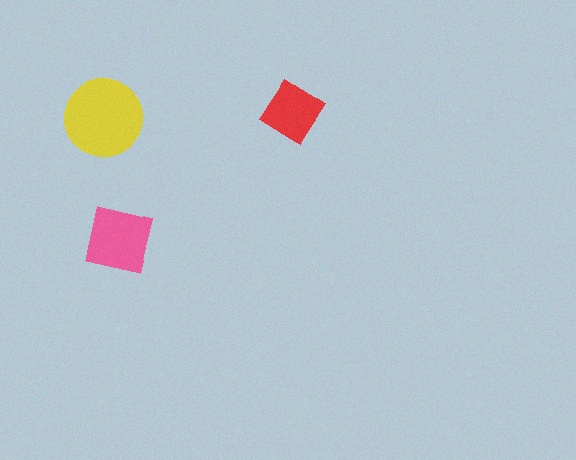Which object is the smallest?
The red diamond.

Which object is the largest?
The yellow circle.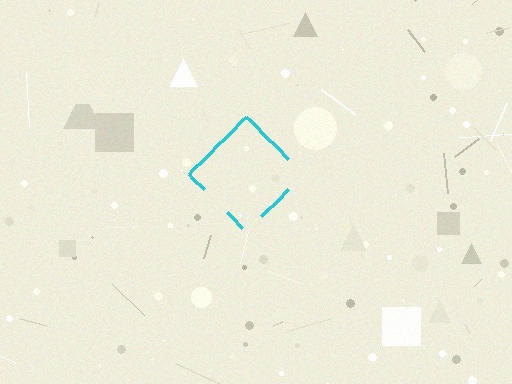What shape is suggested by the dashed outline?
The dashed outline suggests a diamond.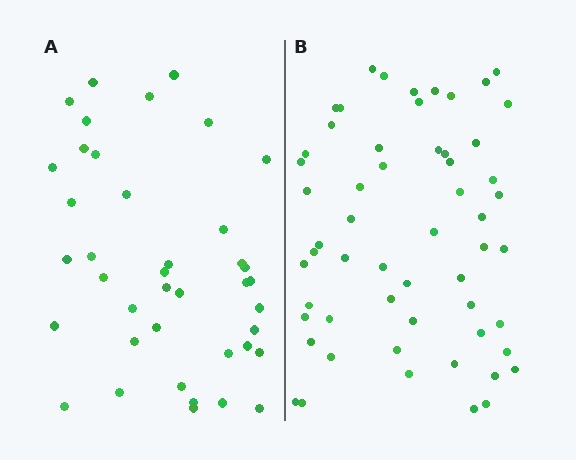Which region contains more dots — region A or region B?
Region B (the right region) has more dots.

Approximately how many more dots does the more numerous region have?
Region B has approximately 15 more dots than region A.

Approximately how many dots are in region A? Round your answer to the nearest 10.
About 40 dots.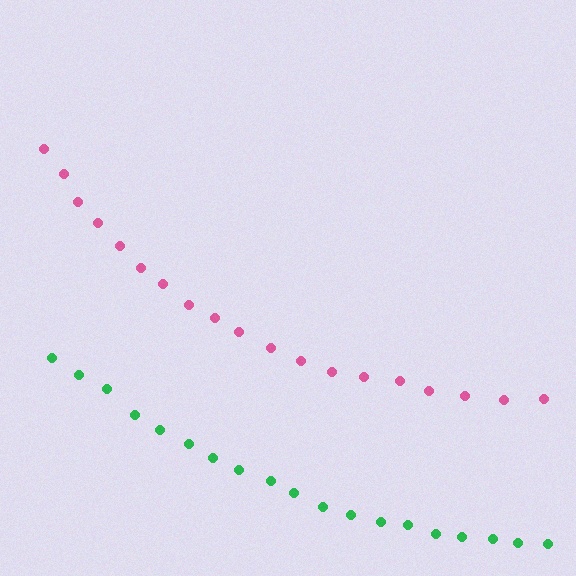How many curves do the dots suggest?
There are 2 distinct paths.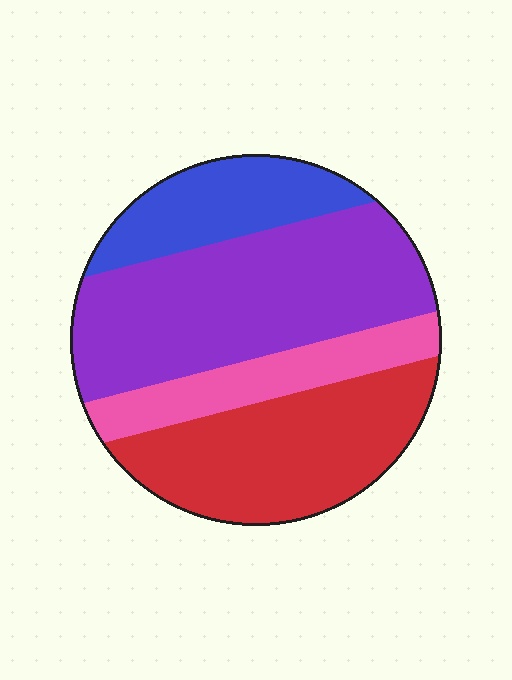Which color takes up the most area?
Purple, at roughly 40%.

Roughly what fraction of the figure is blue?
Blue covers about 15% of the figure.